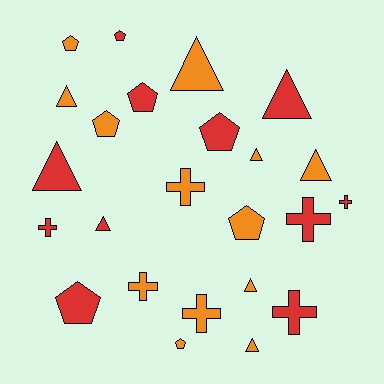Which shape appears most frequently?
Triangle, with 9 objects.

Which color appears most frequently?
Orange, with 13 objects.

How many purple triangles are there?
There are no purple triangles.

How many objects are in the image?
There are 24 objects.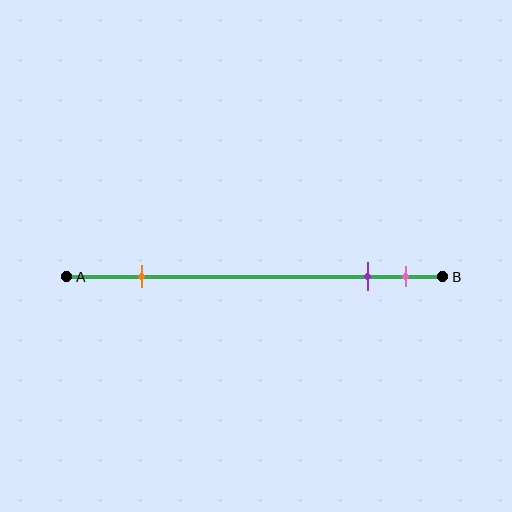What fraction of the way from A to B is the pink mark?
The pink mark is approximately 90% (0.9) of the way from A to B.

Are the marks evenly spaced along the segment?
No, the marks are not evenly spaced.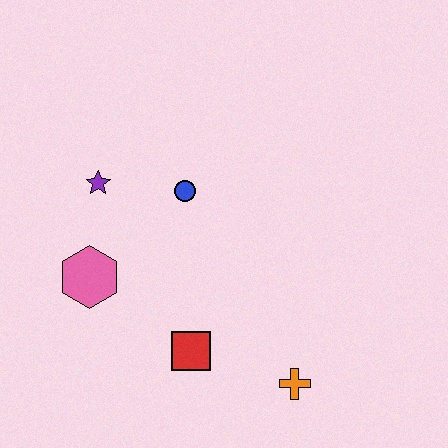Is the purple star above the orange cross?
Yes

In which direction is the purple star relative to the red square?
The purple star is above the red square.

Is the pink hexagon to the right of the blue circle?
No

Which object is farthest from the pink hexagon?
The orange cross is farthest from the pink hexagon.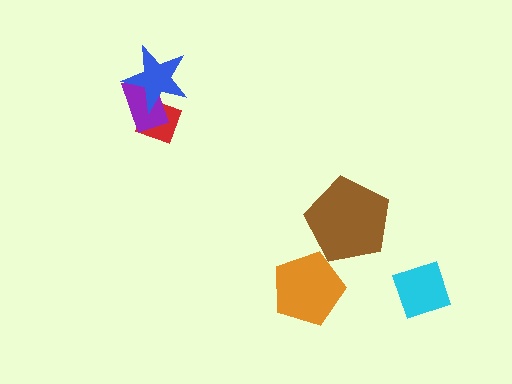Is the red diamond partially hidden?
Yes, it is partially covered by another shape.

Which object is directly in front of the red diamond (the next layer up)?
The purple rectangle is directly in front of the red diamond.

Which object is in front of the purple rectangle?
The blue star is in front of the purple rectangle.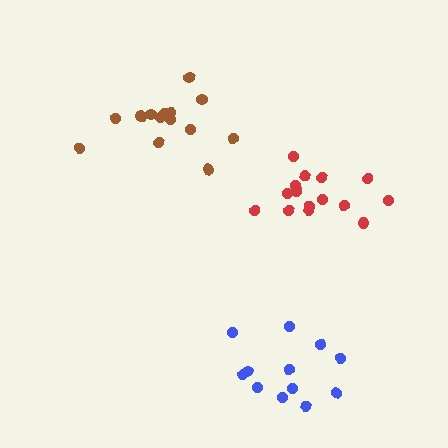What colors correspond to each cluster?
The clusters are colored: red, blue, brown.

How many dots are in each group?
Group 1: 16 dots, Group 2: 12 dots, Group 3: 14 dots (42 total).